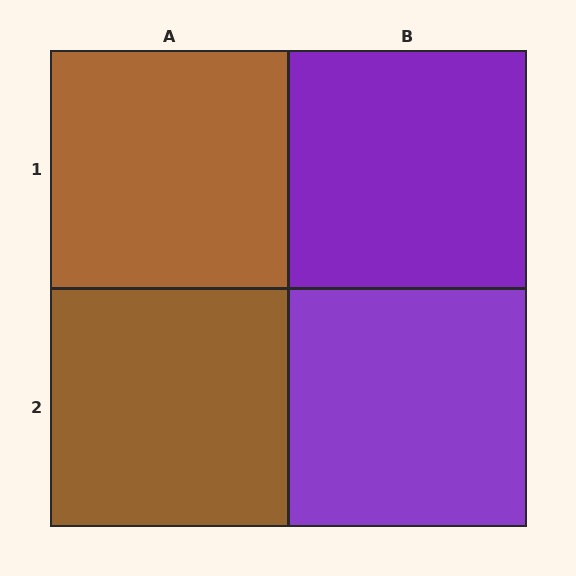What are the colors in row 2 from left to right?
Brown, purple.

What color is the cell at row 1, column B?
Purple.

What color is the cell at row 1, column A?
Brown.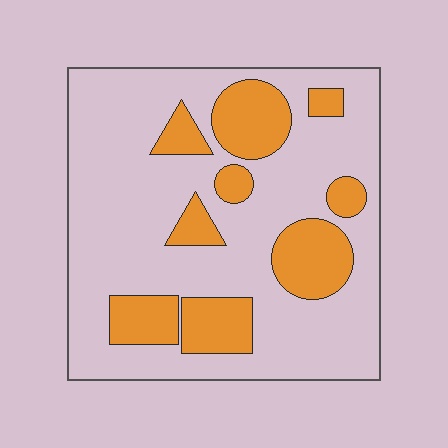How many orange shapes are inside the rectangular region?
9.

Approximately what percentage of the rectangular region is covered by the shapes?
Approximately 25%.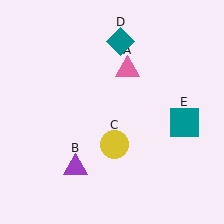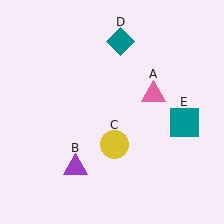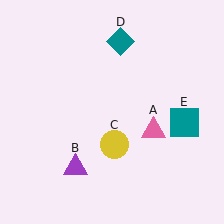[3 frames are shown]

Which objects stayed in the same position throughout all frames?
Purple triangle (object B) and yellow circle (object C) and teal diamond (object D) and teal square (object E) remained stationary.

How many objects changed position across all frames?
1 object changed position: pink triangle (object A).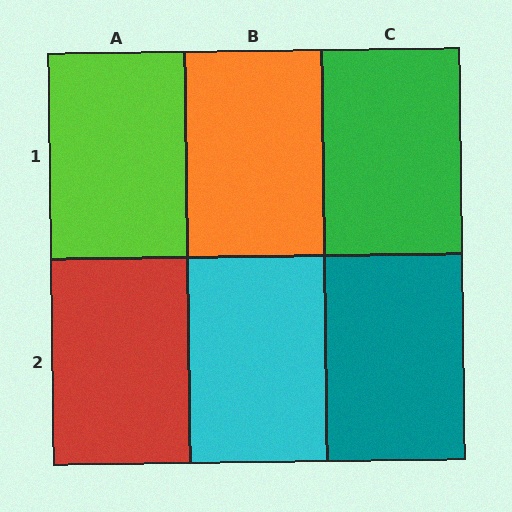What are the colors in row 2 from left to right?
Red, cyan, teal.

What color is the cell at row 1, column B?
Orange.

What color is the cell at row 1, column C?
Green.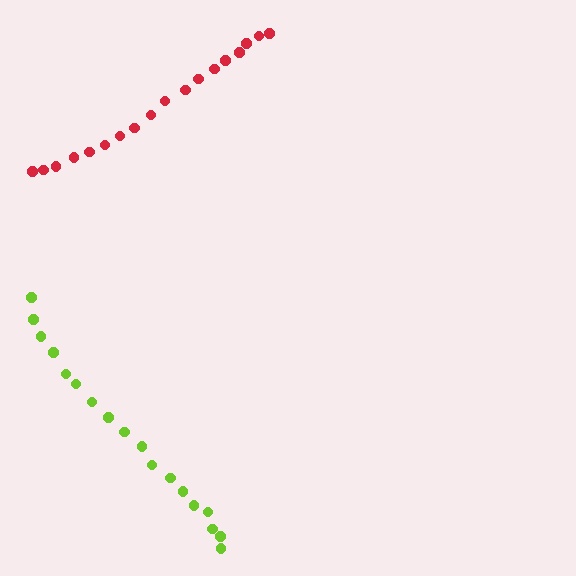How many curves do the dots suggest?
There are 2 distinct paths.